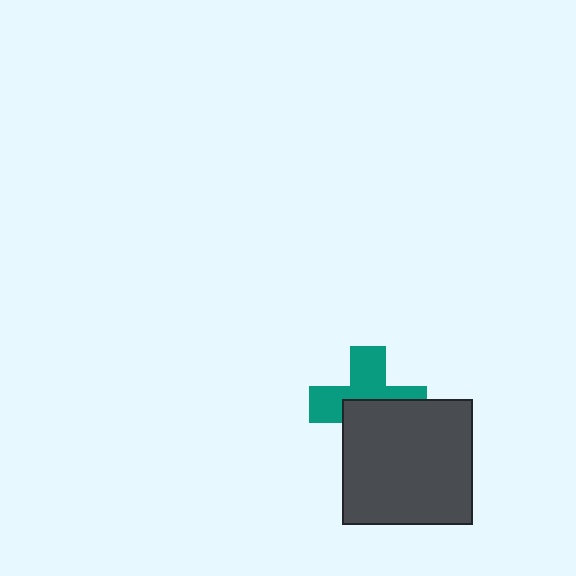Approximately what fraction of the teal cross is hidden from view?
Roughly 48% of the teal cross is hidden behind the dark gray rectangle.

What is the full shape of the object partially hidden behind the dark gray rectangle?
The partially hidden object is a teal cross.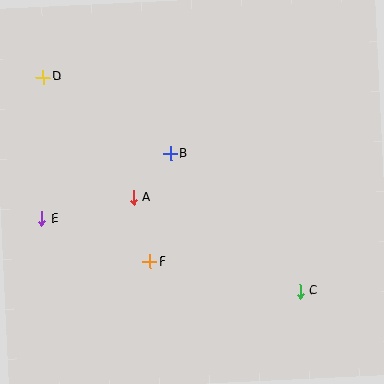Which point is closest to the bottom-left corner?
Point E is closest to the bottom-left corner.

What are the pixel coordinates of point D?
Point D is at (43, 77).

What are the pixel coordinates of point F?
Point F is at (150, 262).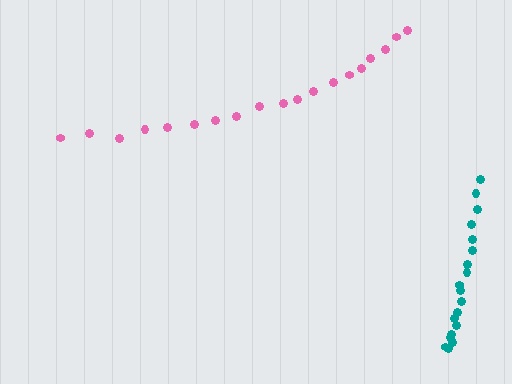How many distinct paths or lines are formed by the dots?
There are 2 distinct paths.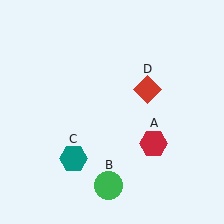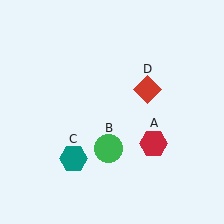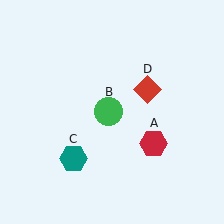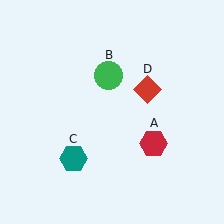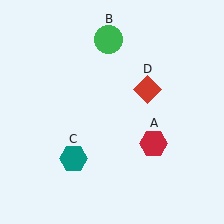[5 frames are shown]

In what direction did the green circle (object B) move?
The green circle (object B) moved up.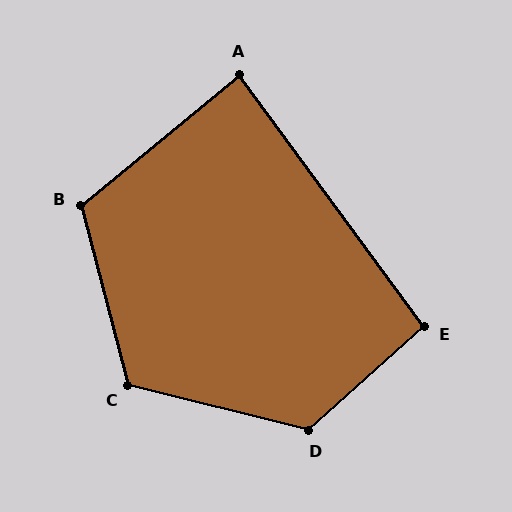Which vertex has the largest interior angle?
D, at approximately 124 degrees.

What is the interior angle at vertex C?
Approximately 119 degrees (obtuse).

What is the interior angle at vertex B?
Approximately 115 degrees (obtuse).